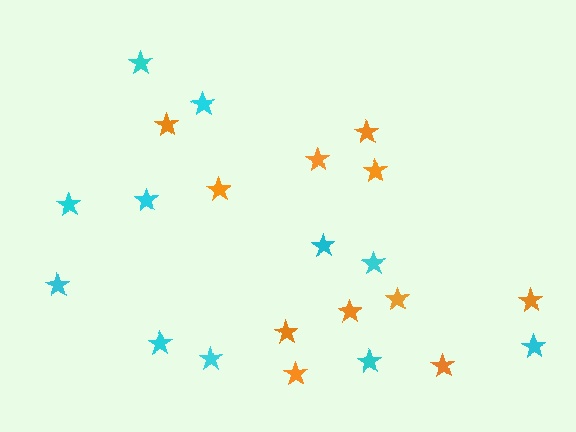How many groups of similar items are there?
There are 2 groups: one group of orange stars (11) and one group of cyan stars (11).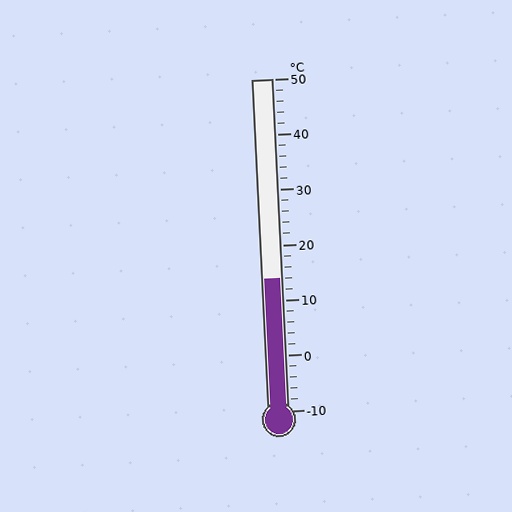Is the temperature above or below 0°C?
The temperature is above 0°C.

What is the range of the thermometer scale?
The thermometer scale ranges from -10°C to 50°C.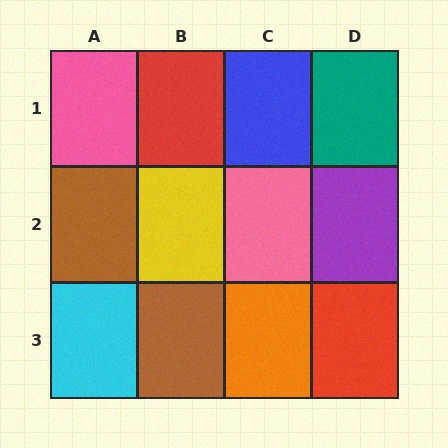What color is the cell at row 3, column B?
Brown.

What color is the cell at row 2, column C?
Pink.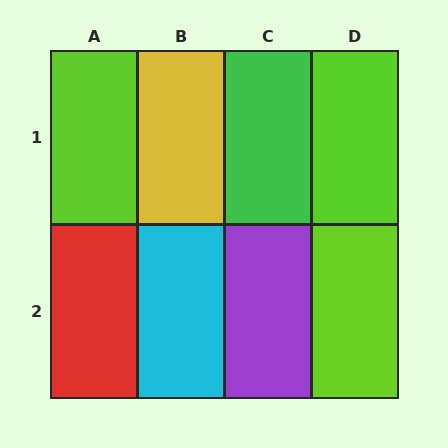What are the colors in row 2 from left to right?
Red, cyan, purple, lime.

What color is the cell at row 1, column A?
Lime.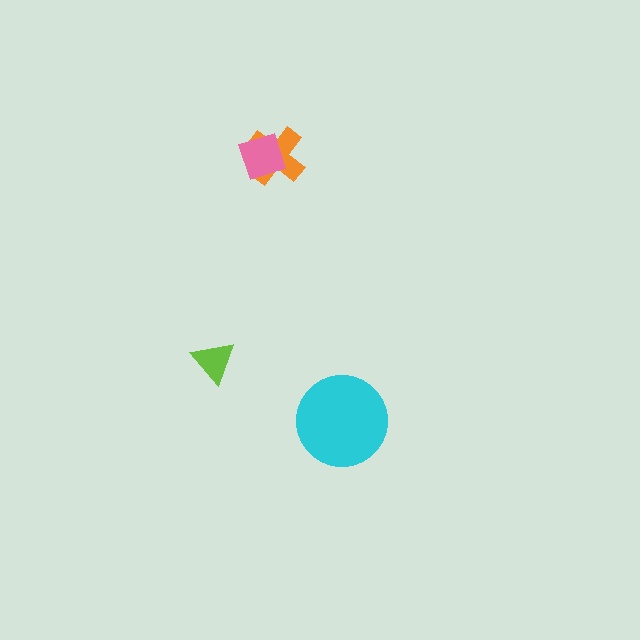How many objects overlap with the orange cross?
1 object overlaps with the orange cross.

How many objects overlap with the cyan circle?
0 objects overlap with the cyan circle.